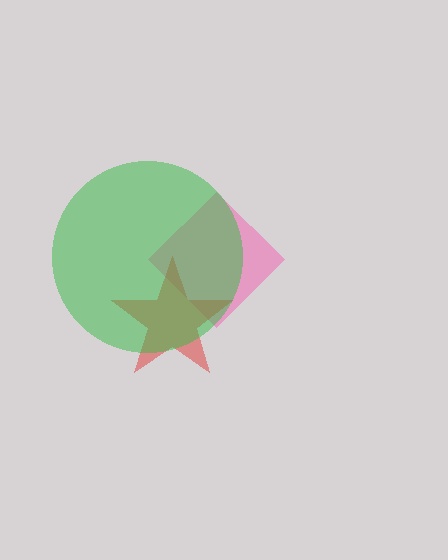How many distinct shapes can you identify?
There are 3 distinct shapes: a pink diamond, a red star, a green circle.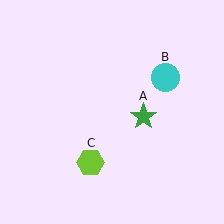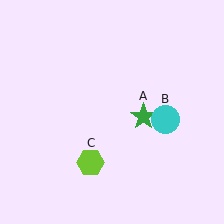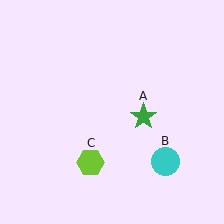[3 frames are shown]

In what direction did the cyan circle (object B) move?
The cyan circle (object B) moved down.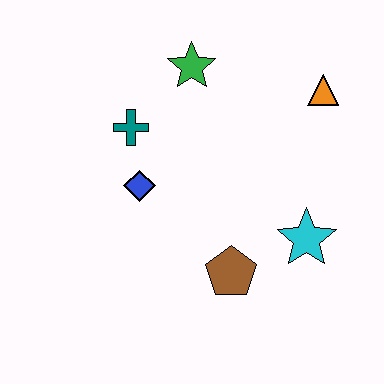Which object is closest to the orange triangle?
The green star is closest to the orange triangle.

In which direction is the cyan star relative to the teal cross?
The cyan star is to the right of the teal cross.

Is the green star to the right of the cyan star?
No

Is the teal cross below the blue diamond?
No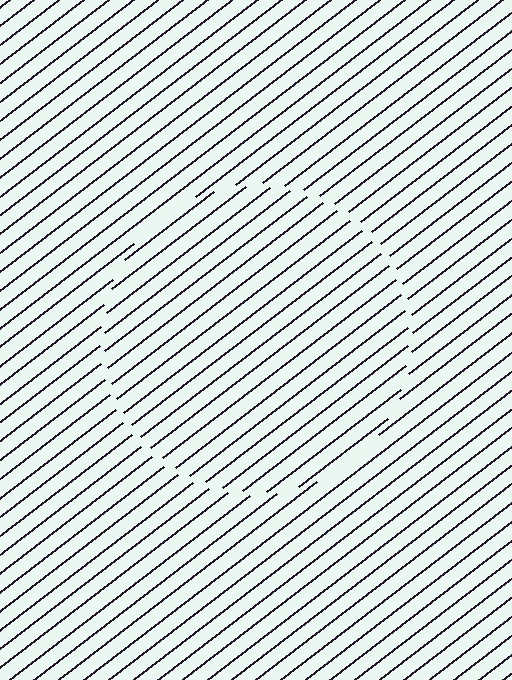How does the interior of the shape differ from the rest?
The interior of the shape contains the same grating, shifted by half a period — the contour is defined by the phase discontinuity where line-ends from the inner and outer gratings abut.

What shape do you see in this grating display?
An illusory circle. The interior of the shape contains the same grating, shifted by half a period — the contour is defined by the phase discontinuity where line-ends from the inner and outer gratings abut.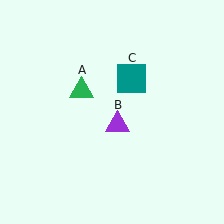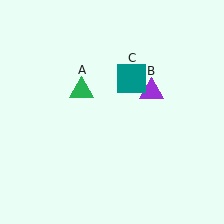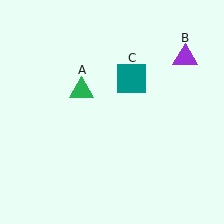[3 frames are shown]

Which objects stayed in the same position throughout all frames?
Green triangle (object A) and teal square (object C) remained stationary.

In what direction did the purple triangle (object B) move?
The purple triangle (object B) moved up and to the right.